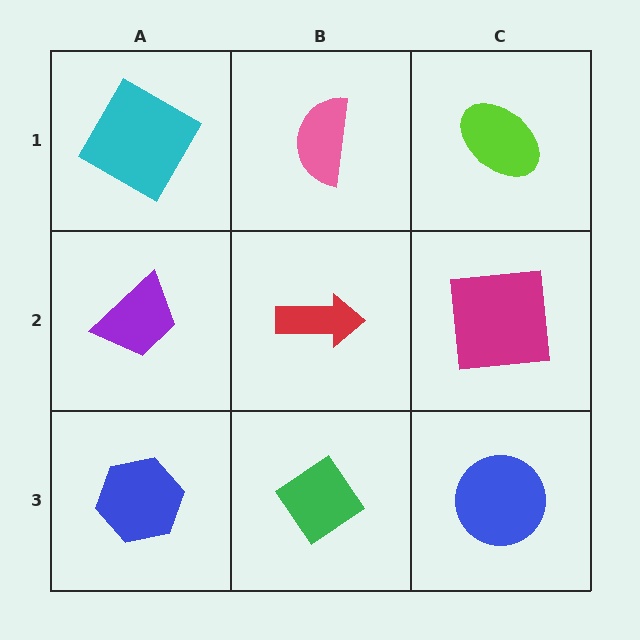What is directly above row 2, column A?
A cyan diamond.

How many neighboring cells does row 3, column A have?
2.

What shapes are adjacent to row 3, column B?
A red arrow (row 2, column B), a blue hexagon (row 3, column A), a blue circle (row 3, column C).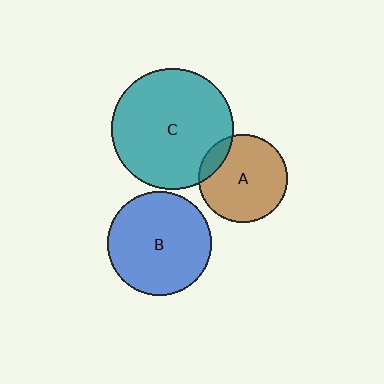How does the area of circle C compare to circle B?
Approximately 1.4 times.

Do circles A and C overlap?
Yes.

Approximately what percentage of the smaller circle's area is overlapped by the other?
Approximately 10%.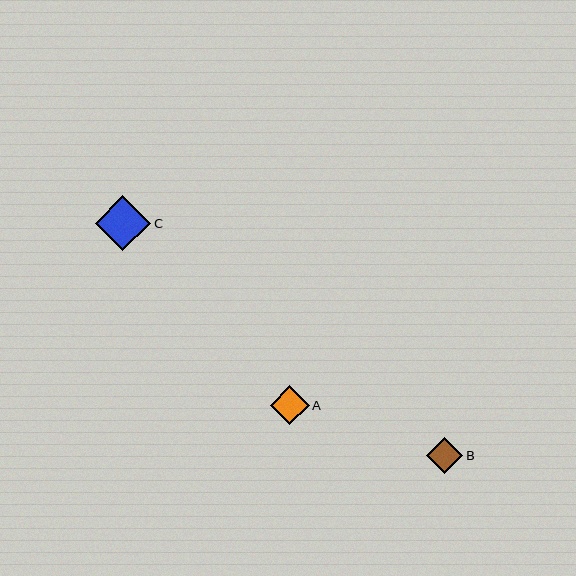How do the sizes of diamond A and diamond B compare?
Diamond A and diamond B are approximately the same size.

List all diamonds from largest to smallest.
From largest to smallest: C, A, B.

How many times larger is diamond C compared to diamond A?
Diamond C is approximately 1.4 times the size of diamond A.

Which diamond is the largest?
Diamond C is the largest with a size of approximately 56 pixels.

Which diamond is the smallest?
Diamond B is the smallest with a size of approximately 36 pixels.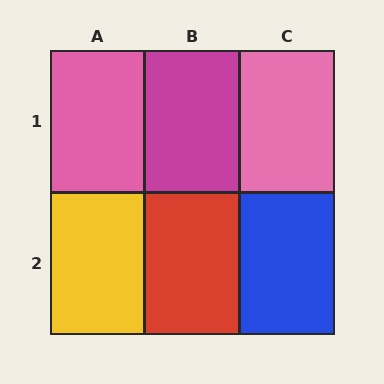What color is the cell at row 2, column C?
Blue.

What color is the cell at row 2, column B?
Red.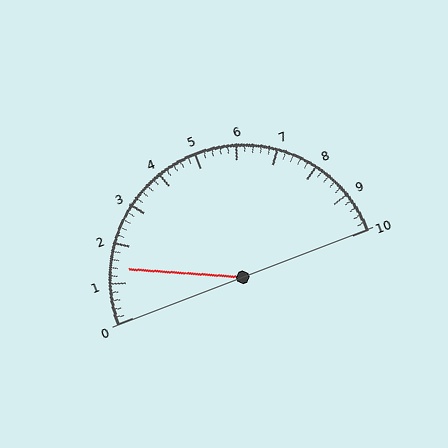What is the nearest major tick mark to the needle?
The nearest major tick mark is 1.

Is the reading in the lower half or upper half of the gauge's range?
The reading is in the lower half of the range (0 to 10).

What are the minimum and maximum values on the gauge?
The gauge ranges from 0 to 10.